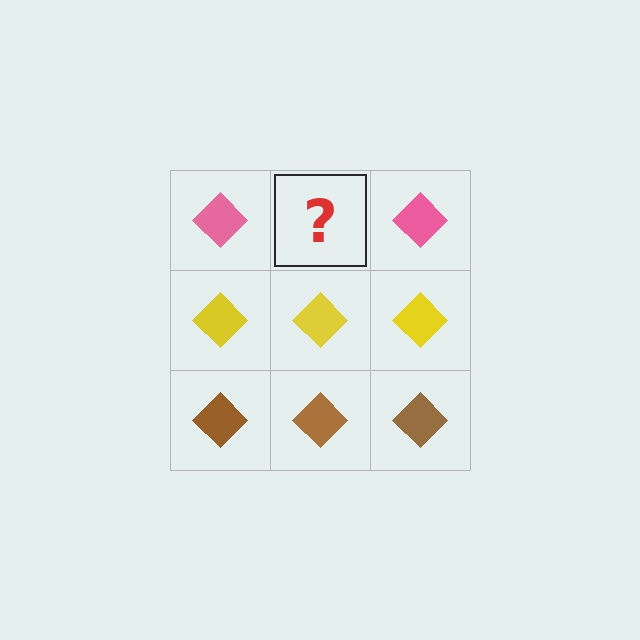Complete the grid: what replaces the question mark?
The question mark should be replaced with a pink diamond.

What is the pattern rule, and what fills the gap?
The rule is that each row has a consistent color. The gap should be filled with a pink diamond.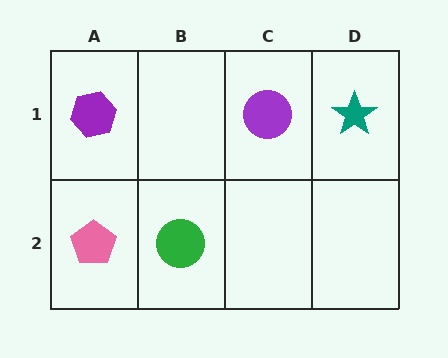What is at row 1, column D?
A teal star.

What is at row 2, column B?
A green circle.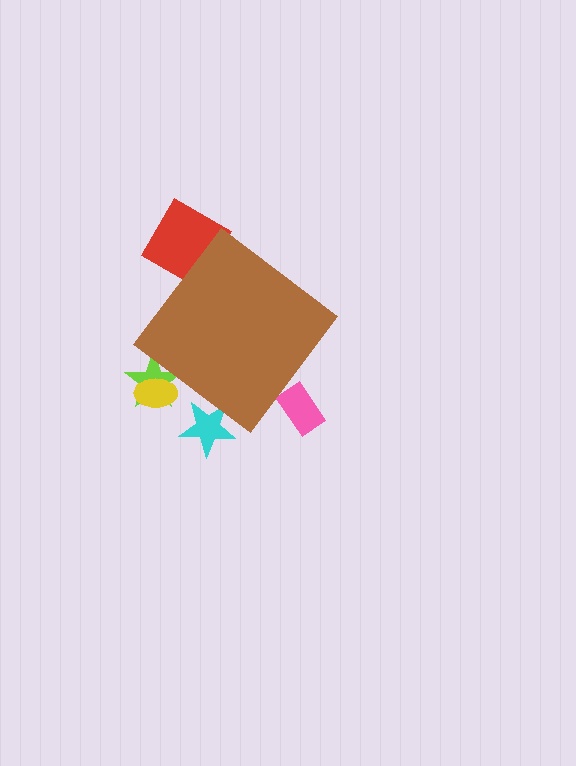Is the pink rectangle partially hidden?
Yes, the pink rectangle is partially hidden behind the brown diamond.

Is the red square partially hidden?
Yes, the red square is partially hidden behind the brown diamond.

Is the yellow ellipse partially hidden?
Yes, the yellow ellipse is partially hidden behind the brown diamond.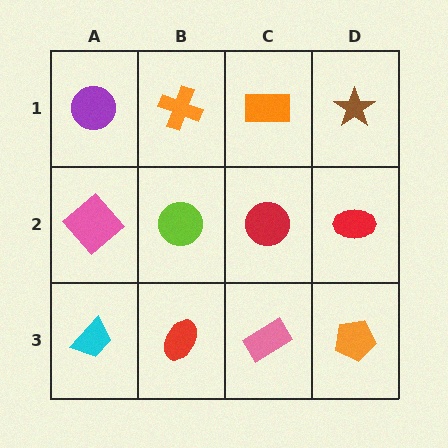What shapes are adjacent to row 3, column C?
A red circle (row 2, column C), a red ellipse (row 3, column B), an orange pentagon (row 3, column D).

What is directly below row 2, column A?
A cyan trapezoid.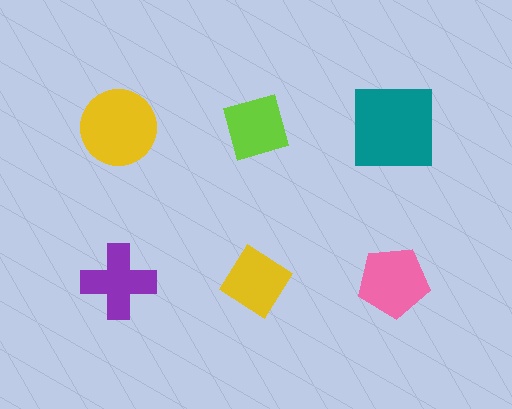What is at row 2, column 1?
A purple cross.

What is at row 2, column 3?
A pink pentagon.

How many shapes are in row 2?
3 shapes.